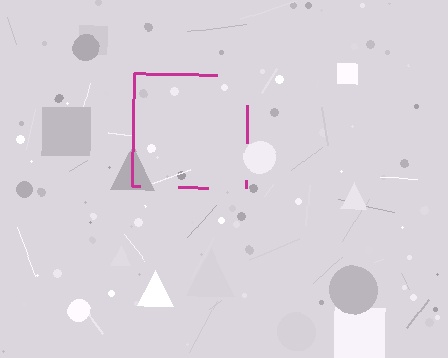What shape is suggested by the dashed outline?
The dashed outline suggests a square.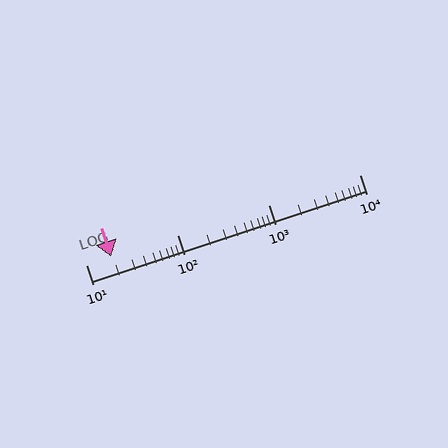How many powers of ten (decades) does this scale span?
The scale spans 3 decades, from 10 to 10000.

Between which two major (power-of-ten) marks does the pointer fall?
The pointer is between 10 and 100.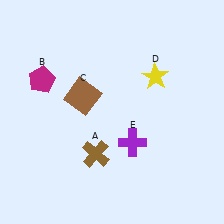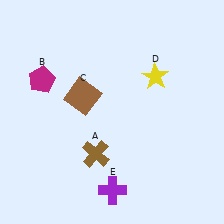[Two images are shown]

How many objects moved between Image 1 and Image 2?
1 object moved between the two images.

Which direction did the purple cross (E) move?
The purple cross (E) moved down.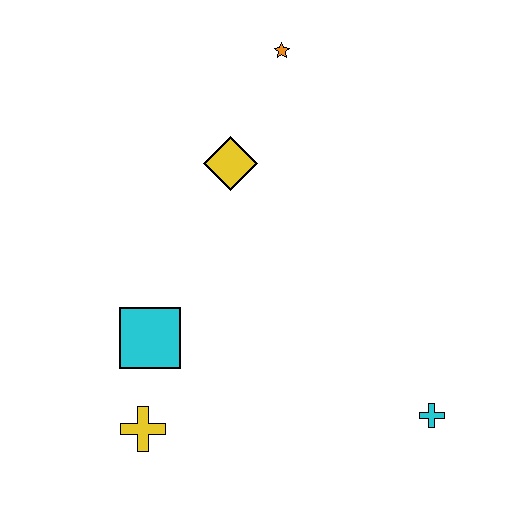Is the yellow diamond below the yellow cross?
No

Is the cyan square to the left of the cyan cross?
Yes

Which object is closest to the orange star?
The yellow diamond is closest to the orange star.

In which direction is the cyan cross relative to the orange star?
The cyan cross is below the orange star.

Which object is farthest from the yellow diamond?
The cyan cross is farthest from the yellow diamond.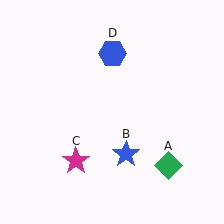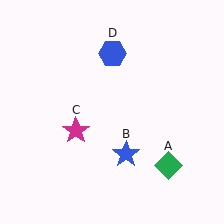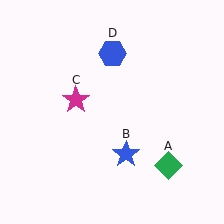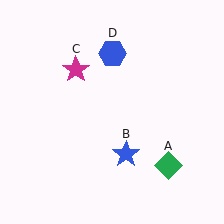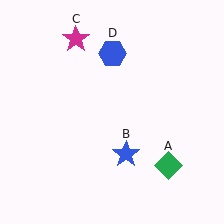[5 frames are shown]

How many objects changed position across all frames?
1 object changed position: magenta star (object C).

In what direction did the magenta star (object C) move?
The magenta star (object C) moved up.